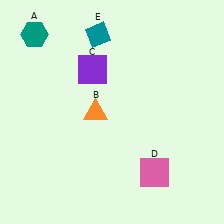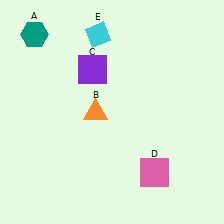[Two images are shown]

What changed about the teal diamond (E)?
In Image 1, E is teal. In Image 2, it changed to cyan.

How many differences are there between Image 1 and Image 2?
There is 1 difference between the two images.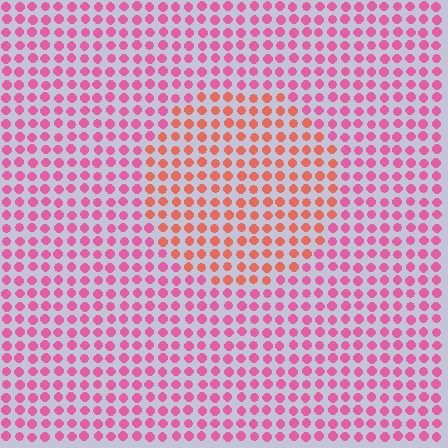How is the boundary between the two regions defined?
The boundary is defined purely by a slight shift in hue (about 37 degrees). Spacing, size, and orientation are identical on both sides.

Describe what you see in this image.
The image is filled with small pink elements in a uniform arrangement. A circle-shaped region is visible where the elements are tinted to a slightly different hue, forming a subtle color boundary.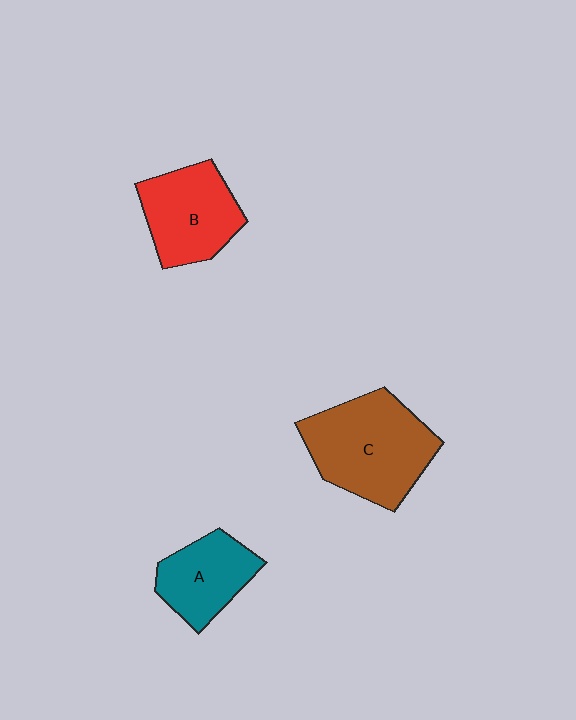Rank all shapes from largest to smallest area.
From largest to smallest: C (brown), B (red), A (teal).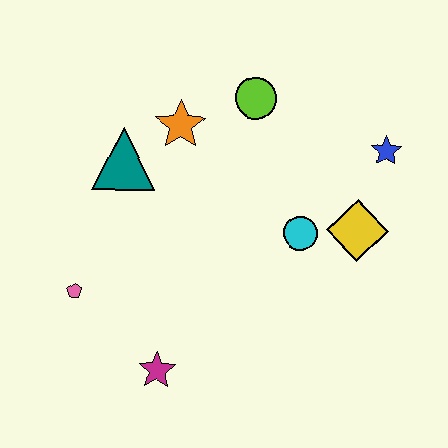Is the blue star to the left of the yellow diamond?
No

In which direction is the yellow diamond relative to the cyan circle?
The yellow diamond is to the right of the cyan circle.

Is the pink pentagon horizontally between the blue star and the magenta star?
No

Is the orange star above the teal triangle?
Yes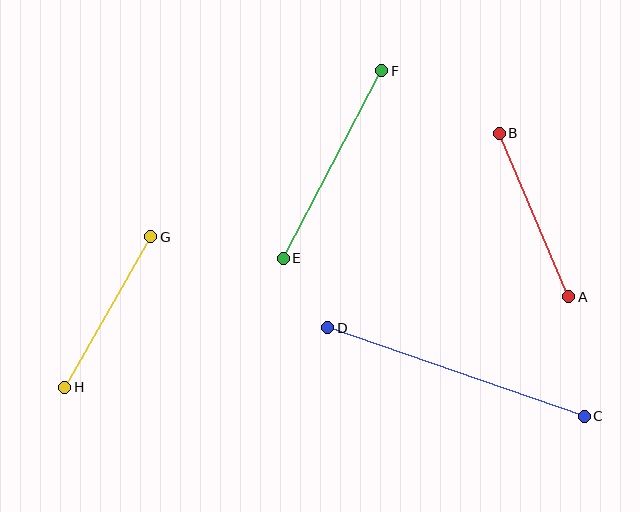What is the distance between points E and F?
The distance is approximately 212 pixels.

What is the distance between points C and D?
The distance is approximately 271 pixels.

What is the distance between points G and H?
The distance is approximately 174 pixels.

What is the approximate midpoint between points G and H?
The midpoint is at approximately (108, 312) pixels.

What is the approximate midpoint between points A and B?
The midpoint is at approximately (534, 215) pixels.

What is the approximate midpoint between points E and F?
The midpoint is at approximately (332, 164) pixels.